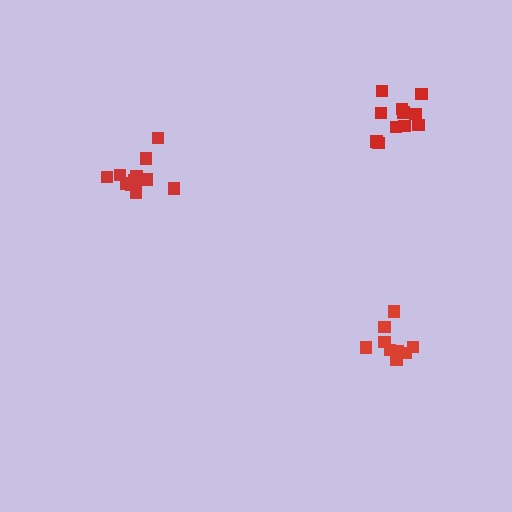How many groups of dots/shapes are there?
There are 3 groups.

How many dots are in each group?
Group 1: 9 dots, Group 2: 11 dots, Group 3: 11 dots (31 total).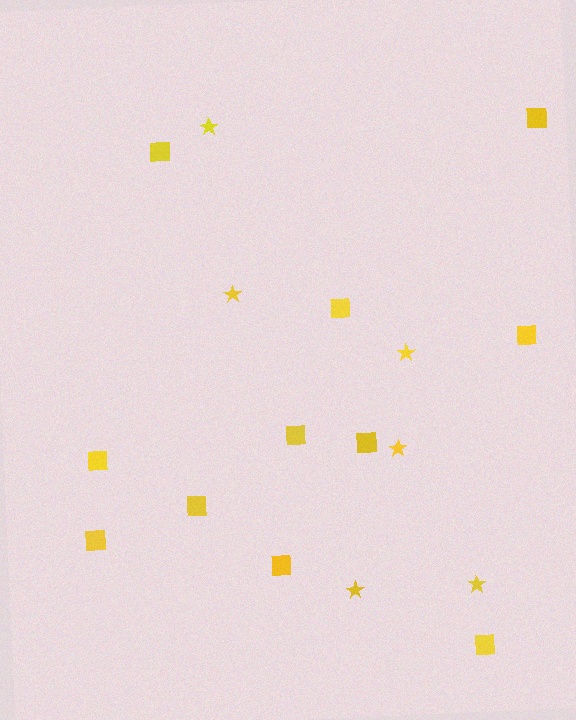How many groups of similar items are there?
There are 2 groups: one group of stars (6) and one group of squares (11).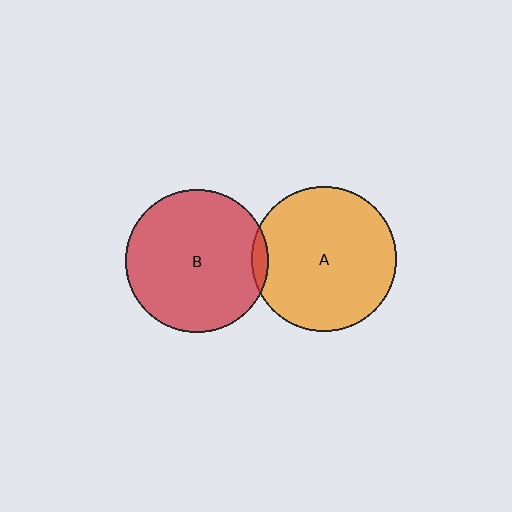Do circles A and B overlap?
Yes.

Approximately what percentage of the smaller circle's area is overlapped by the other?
Approximately 5%.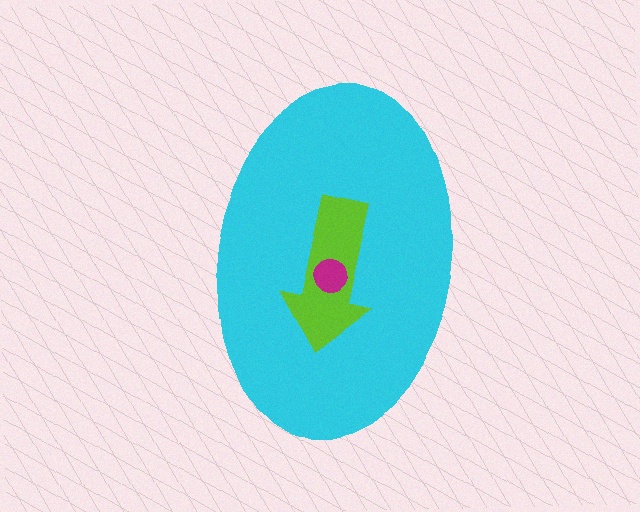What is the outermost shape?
The cyan ellipse.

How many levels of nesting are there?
3.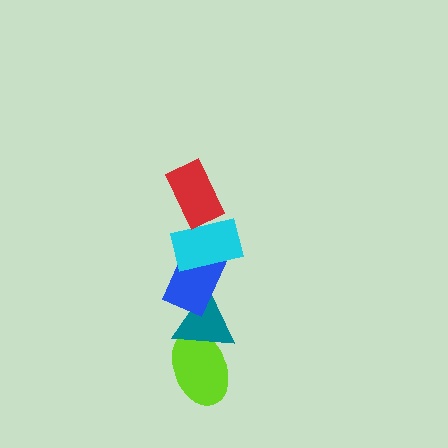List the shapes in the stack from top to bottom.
From top to bottom: the red rectangle, the cyan rectangle, the blue rectangle, the teal triangle, the lime ellipse.